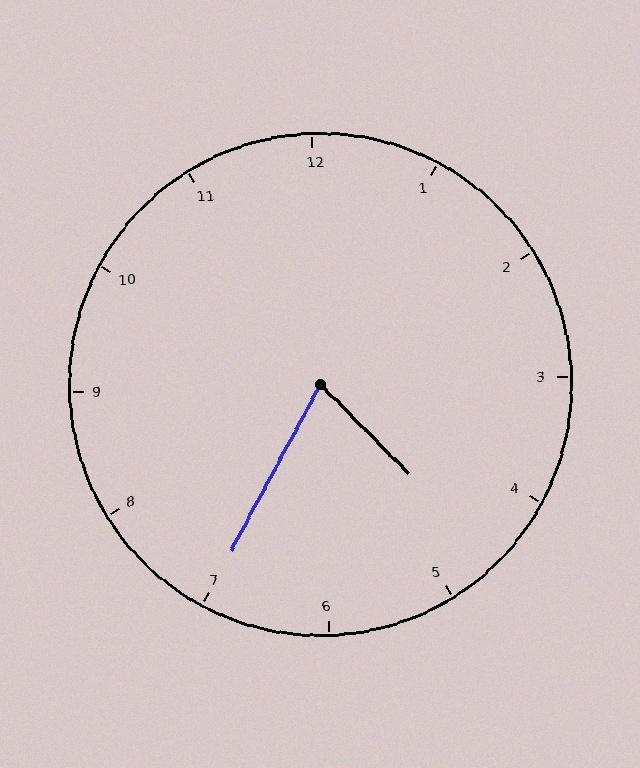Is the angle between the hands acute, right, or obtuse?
It is acute.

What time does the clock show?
4:35.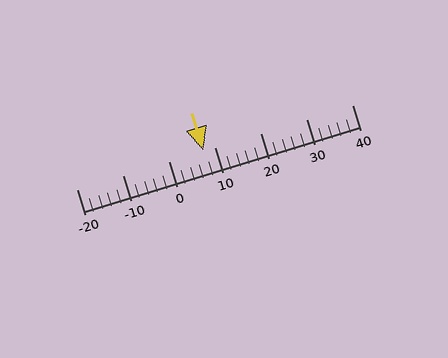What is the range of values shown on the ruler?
The ruler shows values from -20 to 40.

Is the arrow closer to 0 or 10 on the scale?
The arrow is closer to 10.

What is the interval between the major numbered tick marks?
The major tick marks are spaced 10 units apart.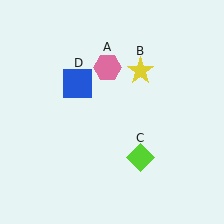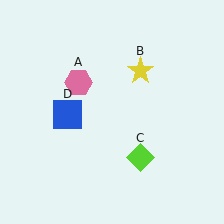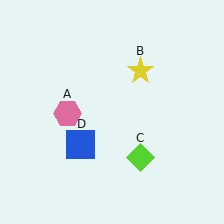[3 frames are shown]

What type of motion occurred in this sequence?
The pink hexagon (object A), blue square (object D) rotated counterclockwise around the center of the scene.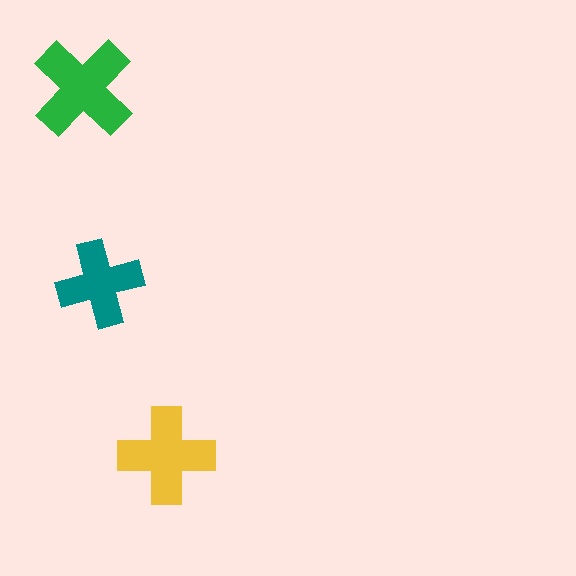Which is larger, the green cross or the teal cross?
The green one.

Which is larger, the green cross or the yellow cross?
The green one.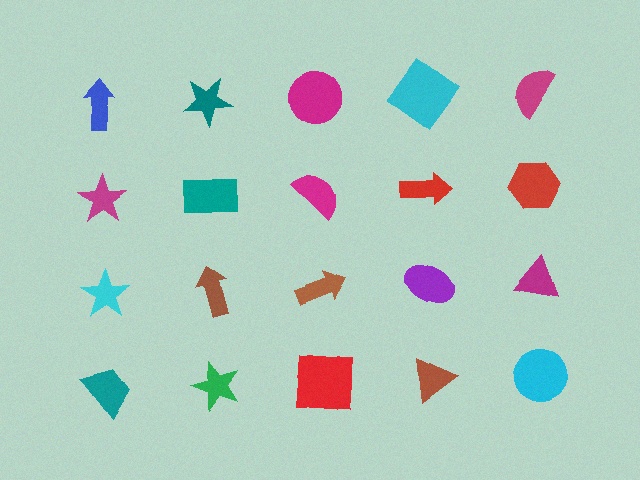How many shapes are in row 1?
5 shapes.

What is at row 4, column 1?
A teal trapezoid.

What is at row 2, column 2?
A teal rectangle.